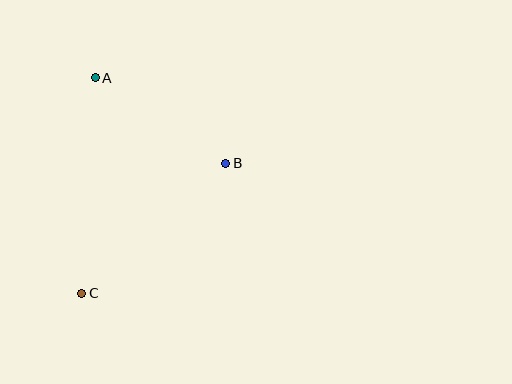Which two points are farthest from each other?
Points A and C are farthest from each other.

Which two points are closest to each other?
Points A and B are closest to each other.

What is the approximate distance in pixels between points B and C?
The distance between B and C is approximately 194 pixels.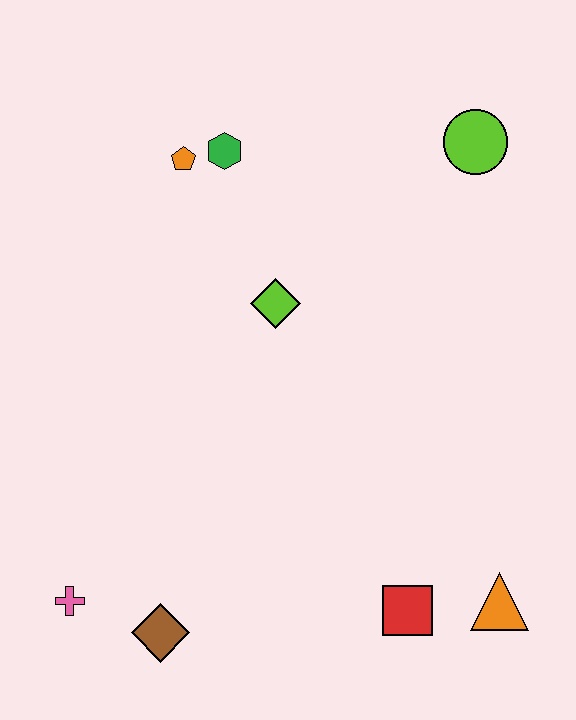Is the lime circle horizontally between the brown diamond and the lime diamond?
No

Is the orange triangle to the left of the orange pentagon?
No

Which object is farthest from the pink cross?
The lime circle is farthest from the pink cross.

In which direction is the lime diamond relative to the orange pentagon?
The lime diamond is below the orange pentagon.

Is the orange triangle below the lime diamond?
Yes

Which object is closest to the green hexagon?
The orange pentagon is closest to the green hexagon.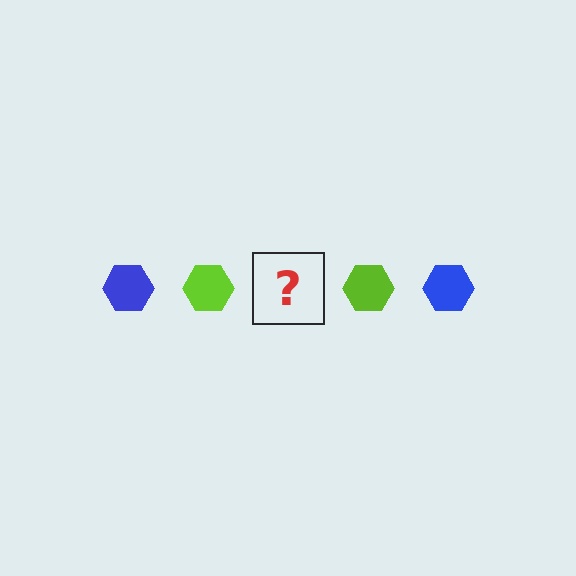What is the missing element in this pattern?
The missing element is a blue hexagon.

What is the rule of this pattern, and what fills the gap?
The rule is that the pattern cycles through blue, lime hexagons. The gap should be filled with a blue hexagon.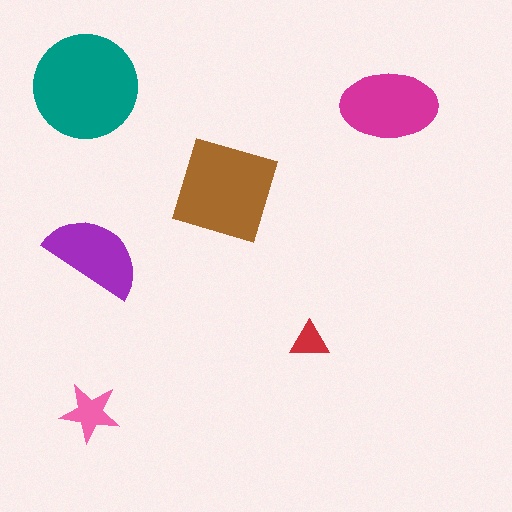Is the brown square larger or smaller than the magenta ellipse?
Larger.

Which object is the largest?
The teal circle.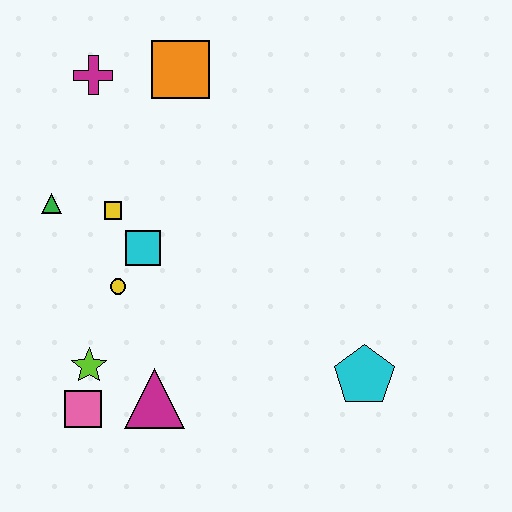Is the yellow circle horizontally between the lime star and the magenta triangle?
Yes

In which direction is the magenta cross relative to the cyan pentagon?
The magenta cross is above the cyan pentagon.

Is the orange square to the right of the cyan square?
Yes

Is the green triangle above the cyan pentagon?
Yes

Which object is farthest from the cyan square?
The cyan pentagon is farthest from the cyan square.